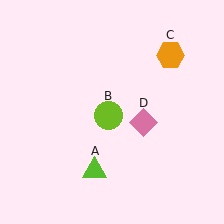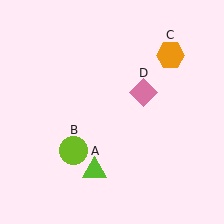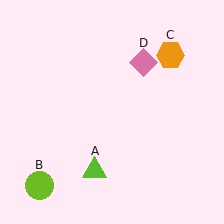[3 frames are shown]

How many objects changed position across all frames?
2 objects changed position: lime circle (object B), pink diamond (object D).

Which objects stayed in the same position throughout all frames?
Lime triangle (object A) and orange hexagon (object C) remained stationary.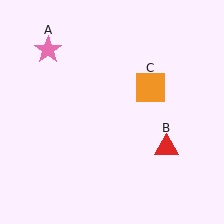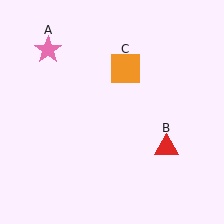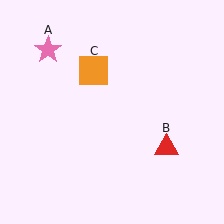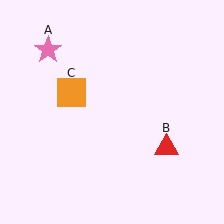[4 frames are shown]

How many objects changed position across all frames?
1 object changed position: orange square (object C).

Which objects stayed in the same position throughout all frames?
Pink star (object A) and red triangle (object B) remained stationary.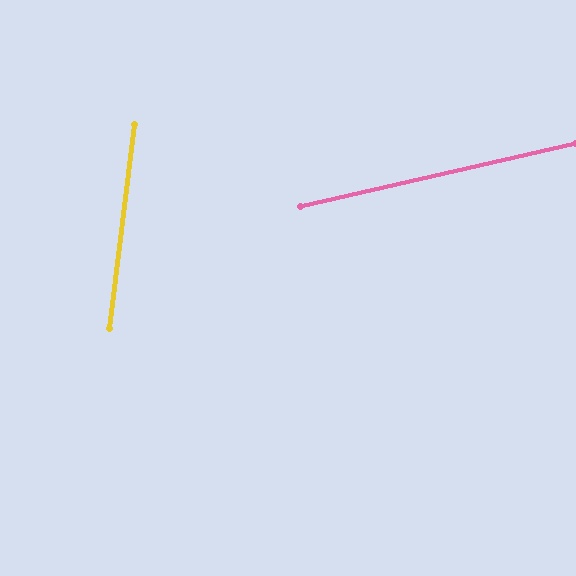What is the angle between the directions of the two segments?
Approximately 70 degrees.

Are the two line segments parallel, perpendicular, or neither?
Neither parallel nor perpendicular — they differ by about 70°.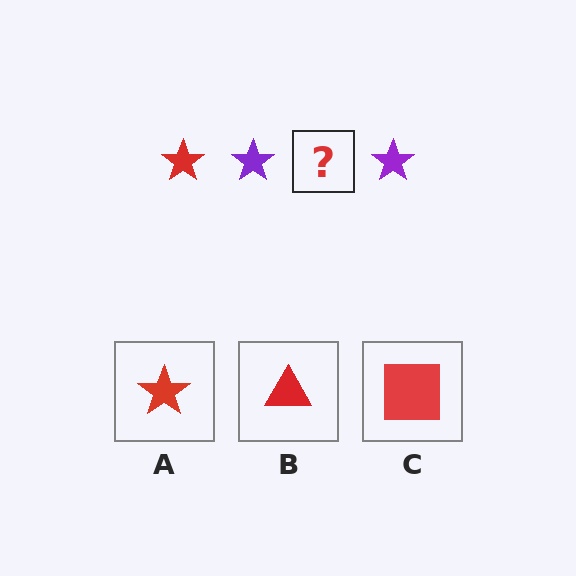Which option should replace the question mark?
Option A.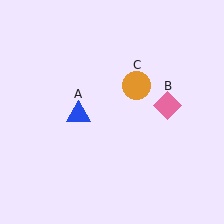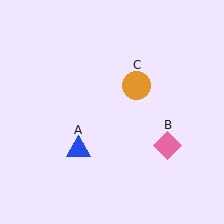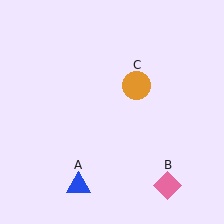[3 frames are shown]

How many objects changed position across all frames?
2 objects changed position: blue triangle (object A), pink diamond (object B).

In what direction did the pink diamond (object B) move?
The pink diamond (object B) moved down.